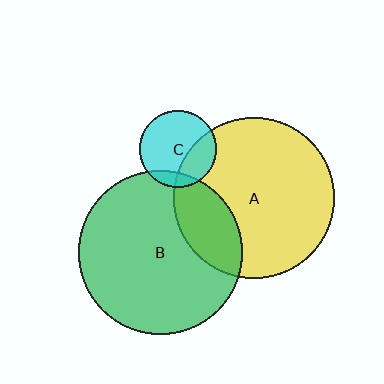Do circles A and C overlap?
Yes.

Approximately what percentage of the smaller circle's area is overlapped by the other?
Approximately 30%.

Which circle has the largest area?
Circle B (green).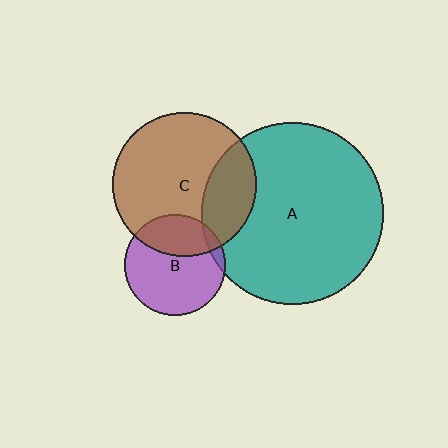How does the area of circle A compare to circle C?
Approximately 1.6 times.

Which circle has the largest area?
Circle A (teal).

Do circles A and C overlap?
Yes.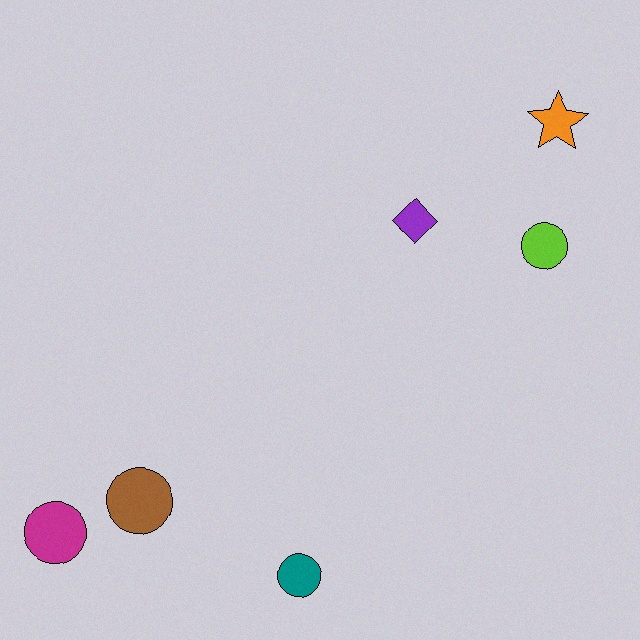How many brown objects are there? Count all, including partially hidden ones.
There is 1 brown object.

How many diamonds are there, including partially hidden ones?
There is 1 diamond.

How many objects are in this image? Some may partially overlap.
There are 6 objects.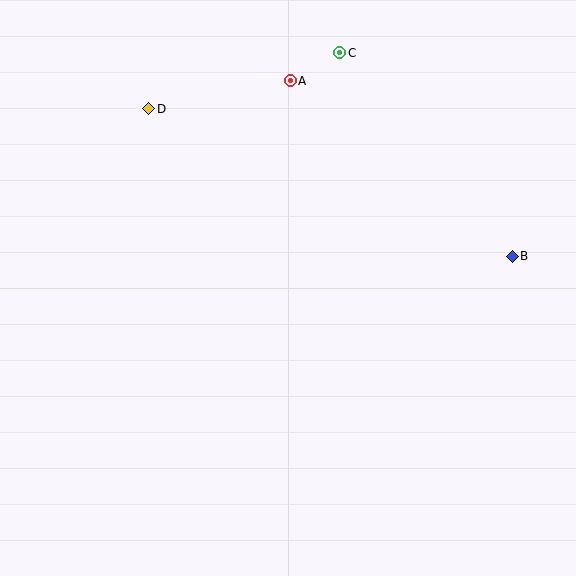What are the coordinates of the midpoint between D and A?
The midpoint between D and A is at (220, 95).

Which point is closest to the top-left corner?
Point D is closest to the top-left corner.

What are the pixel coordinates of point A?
Point A is at (290, 81).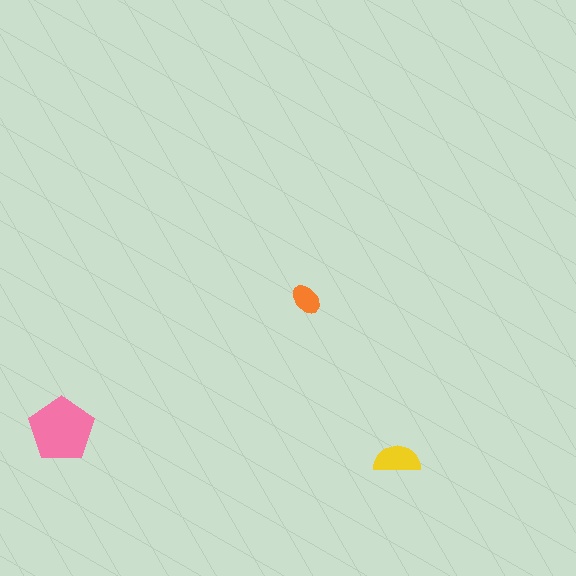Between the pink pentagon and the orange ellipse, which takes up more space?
The pink pentagon.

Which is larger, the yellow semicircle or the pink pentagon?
The pink pentagon.